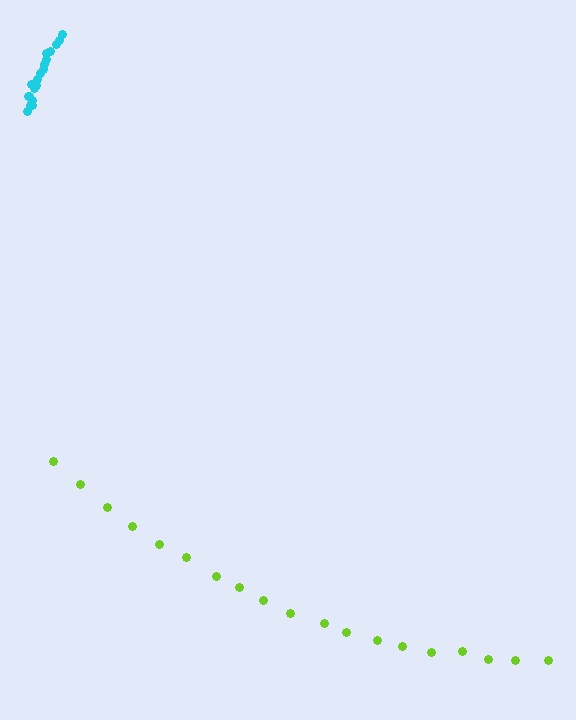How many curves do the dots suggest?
There are 2 distinct paths.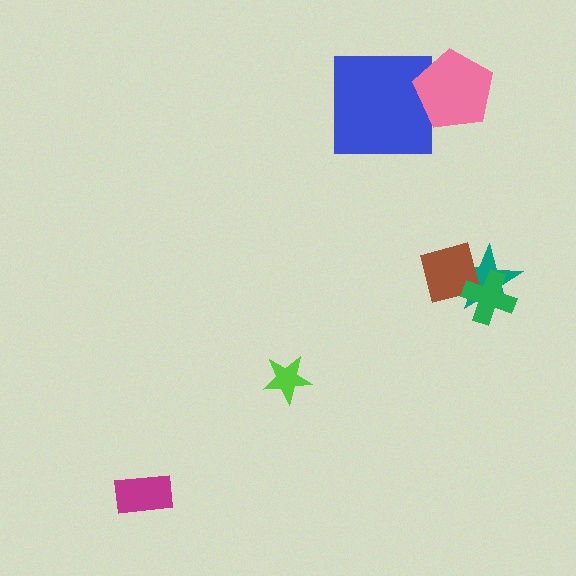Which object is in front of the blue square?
The pink pentagon is in front of the blue square.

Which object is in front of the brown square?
The green cross is in front of the brown square.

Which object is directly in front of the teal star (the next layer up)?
The brown square is directly in front of the teal star.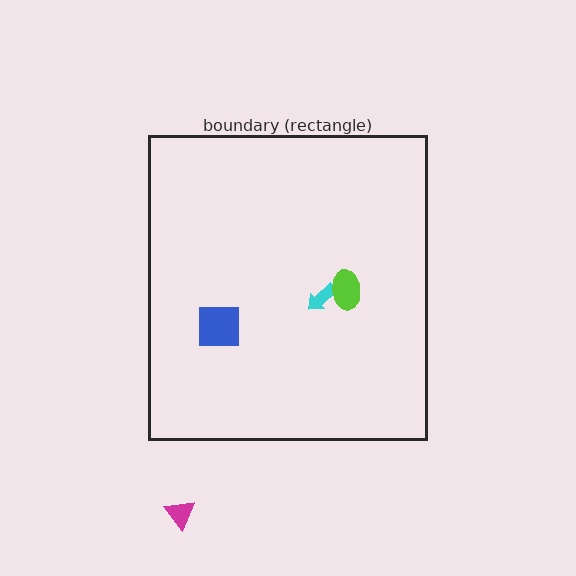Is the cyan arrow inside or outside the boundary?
Inside.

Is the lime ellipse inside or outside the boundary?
Inside.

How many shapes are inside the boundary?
3 inside, 1 outside.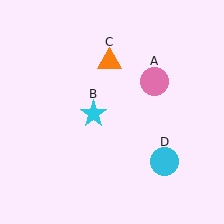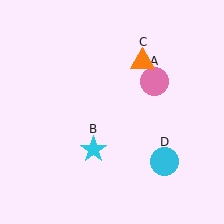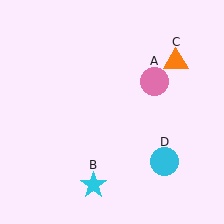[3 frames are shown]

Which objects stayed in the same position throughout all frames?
Pink circle (object A) and cyan circle (object D) remained stationary.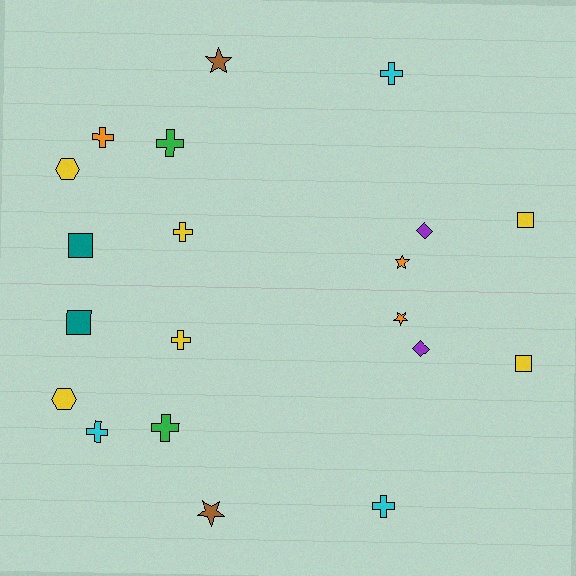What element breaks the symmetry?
The cyan cross on the bottom side breaks the symmetry — its mirror counterpart is orange.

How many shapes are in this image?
There are 20 shapes in this image.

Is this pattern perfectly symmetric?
No, the pattern is not perfectly symmetric. The cyan cross on the bottom side breaks the symmetry — its mirror counterpart is orange.